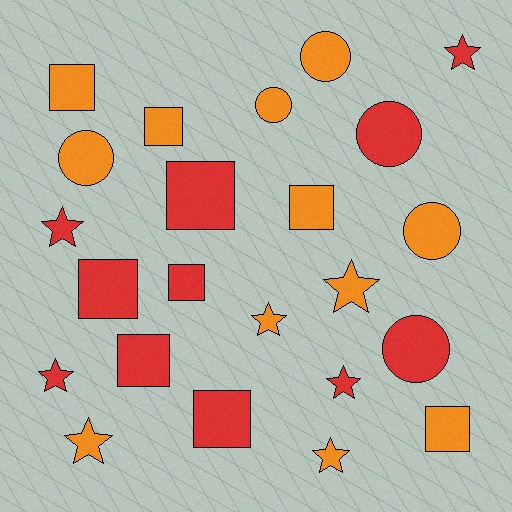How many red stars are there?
There are 4 red stars.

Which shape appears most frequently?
Square, with 9 objects.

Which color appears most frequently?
Orange, with 12 objects.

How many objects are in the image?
There are 23 objects.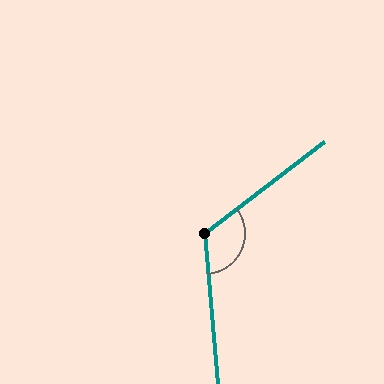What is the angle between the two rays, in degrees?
Approximately 122 degrees.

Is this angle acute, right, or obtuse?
It is obtuse.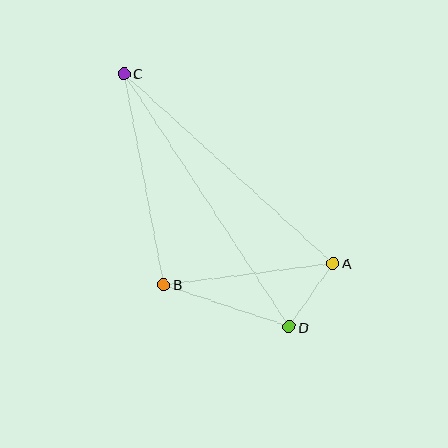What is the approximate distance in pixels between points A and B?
The distance between A and B is approximately 170 pixels.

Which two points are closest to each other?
Points A and D are closest to each other.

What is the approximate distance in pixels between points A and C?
The distance between A and C is approximately 282 pixels.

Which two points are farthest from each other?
Points C and D are farthest from each other.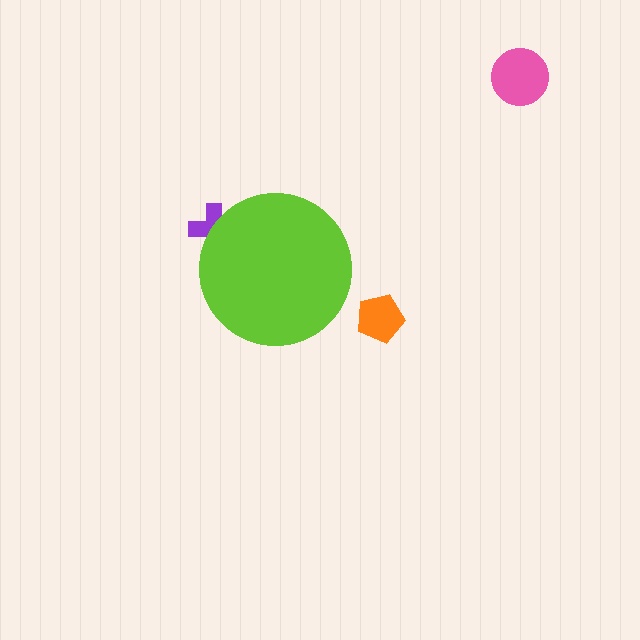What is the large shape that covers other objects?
A lime circle.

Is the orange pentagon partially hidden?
No, the orange pentagon is fully visible.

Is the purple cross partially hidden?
Yes, the purple cross is partially hidden behind the lime circle.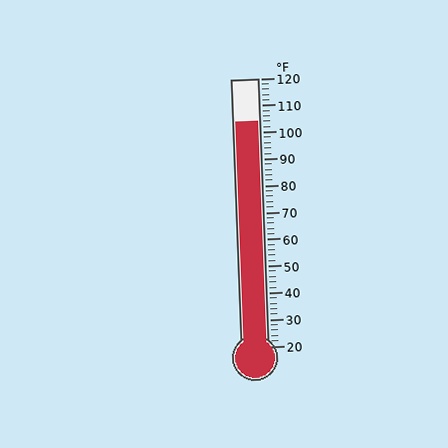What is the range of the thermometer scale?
The thermometer scale ranges from 20°F to 120°F.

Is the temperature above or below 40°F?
The temperature is above 40°F.